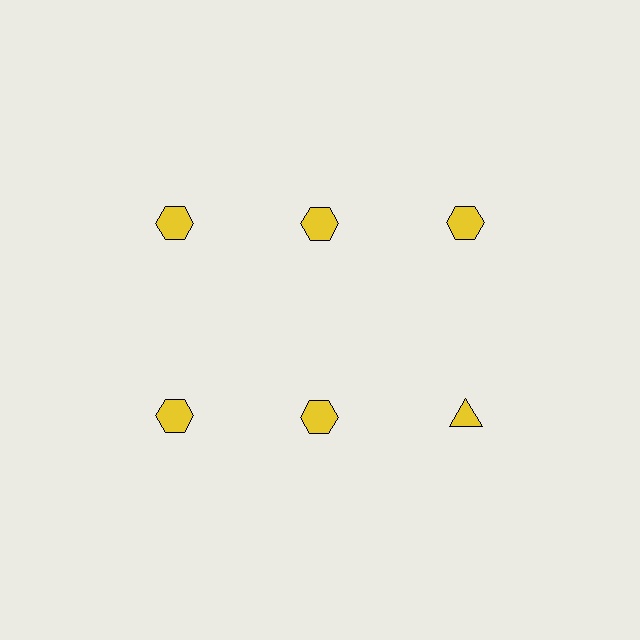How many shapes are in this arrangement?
There are 6 shapes arranged in a grid pattern.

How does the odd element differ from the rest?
It has a different shape: triangle instead of hexagon.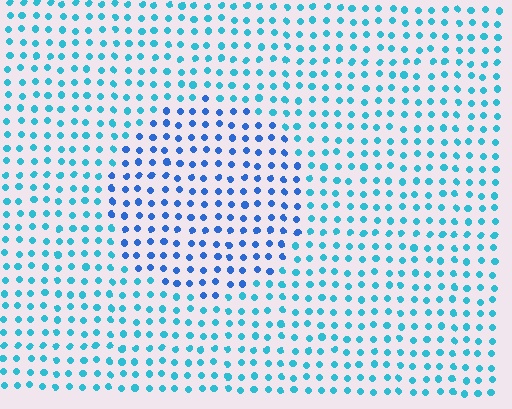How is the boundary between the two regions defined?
The boundary is defined purely by a slight shift in hue (about 31 degrees). Spacing, size, and orientation are identical on both sides.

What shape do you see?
I see a circle.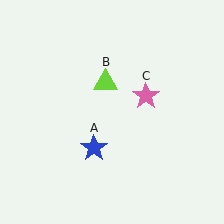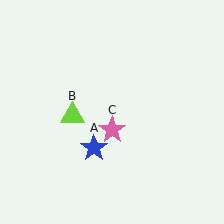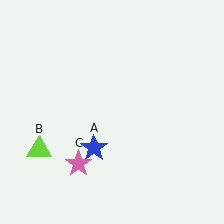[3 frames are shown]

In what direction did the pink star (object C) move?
The pink star (object C) moved down and to the left.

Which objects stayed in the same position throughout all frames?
Blue star (object A) remained stationary.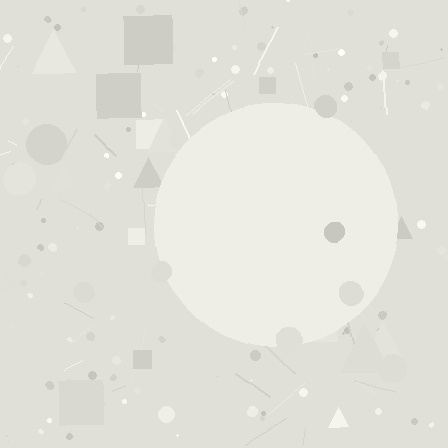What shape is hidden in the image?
A circle is hidden in the image.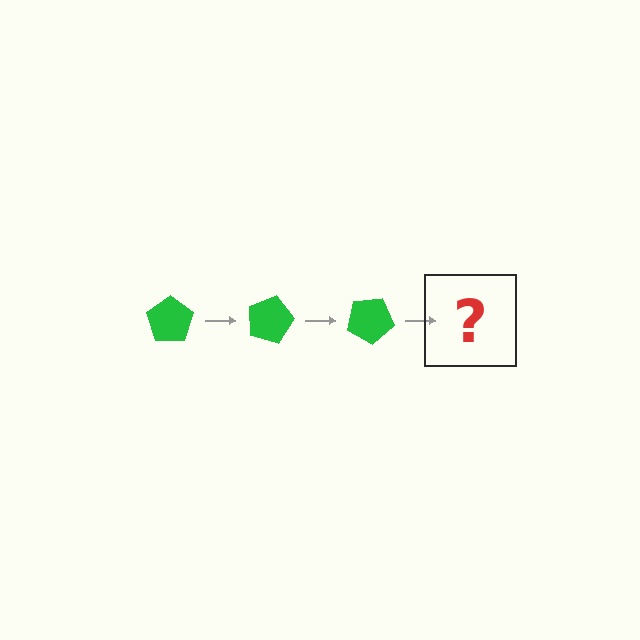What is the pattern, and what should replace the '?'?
The pattern is that the pentagon rotates 15 degrees each step. The '?' should be a green pentagon rotated 45 degrees.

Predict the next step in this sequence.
The next step is a green pentagon rotated 45 degrees.